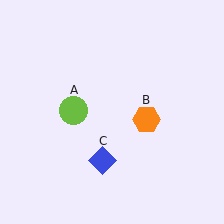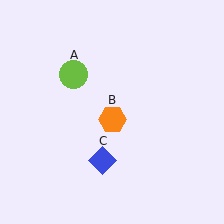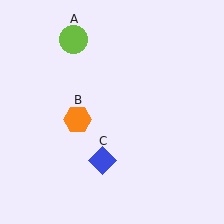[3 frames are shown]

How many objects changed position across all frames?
2 objects changed position: lime circle (object A), orange hexagon (object B).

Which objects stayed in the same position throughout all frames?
Blue diamond (object C) remained stationary.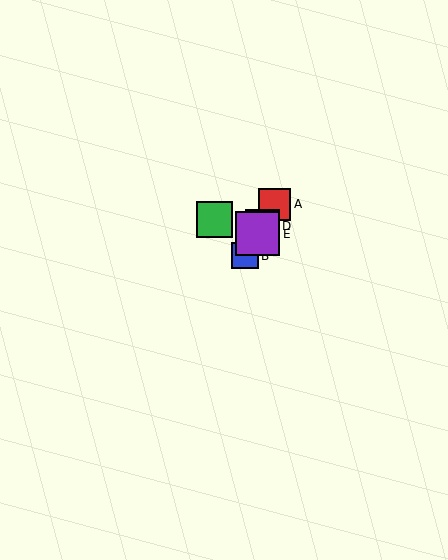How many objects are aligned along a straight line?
4 objects (A, B, D, E) are aligned along a straight line.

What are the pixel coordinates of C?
Object C is at (214, 219).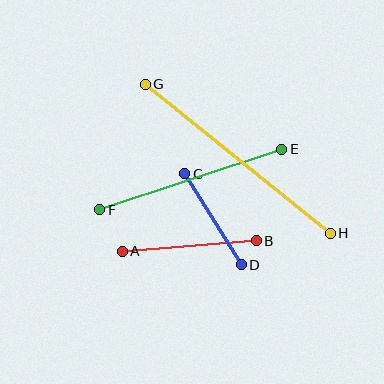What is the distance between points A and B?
The distance is approximately 135 pixels.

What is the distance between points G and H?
The distance is approximately 238 pixels.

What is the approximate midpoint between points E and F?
The midpoint is at approximately (191, 180) pixels.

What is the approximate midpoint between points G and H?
The midpoint is at approximately (238, 159) pixels.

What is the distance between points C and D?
The distance is approximately 107 pixels.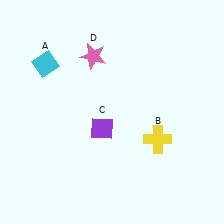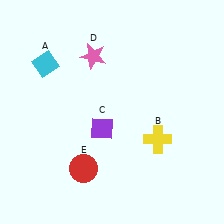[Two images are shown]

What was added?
A red circle (E) was added in Image 2.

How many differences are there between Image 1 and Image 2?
There is 1 difference between the two images.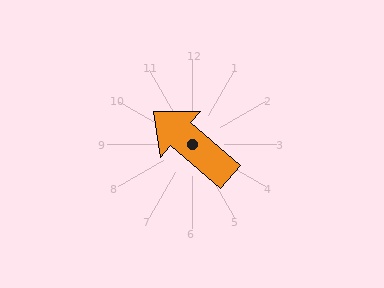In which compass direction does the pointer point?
Northwest.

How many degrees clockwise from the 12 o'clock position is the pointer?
Approximately 311 degrees.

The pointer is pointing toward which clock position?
Roughly 10 o'clock.